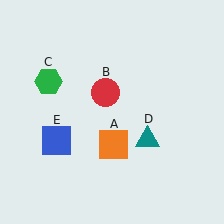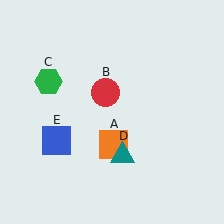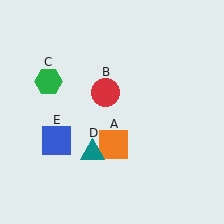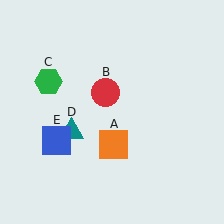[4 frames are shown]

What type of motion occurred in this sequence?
The teal triangle (object D) rotated clockwise around the center of the scene.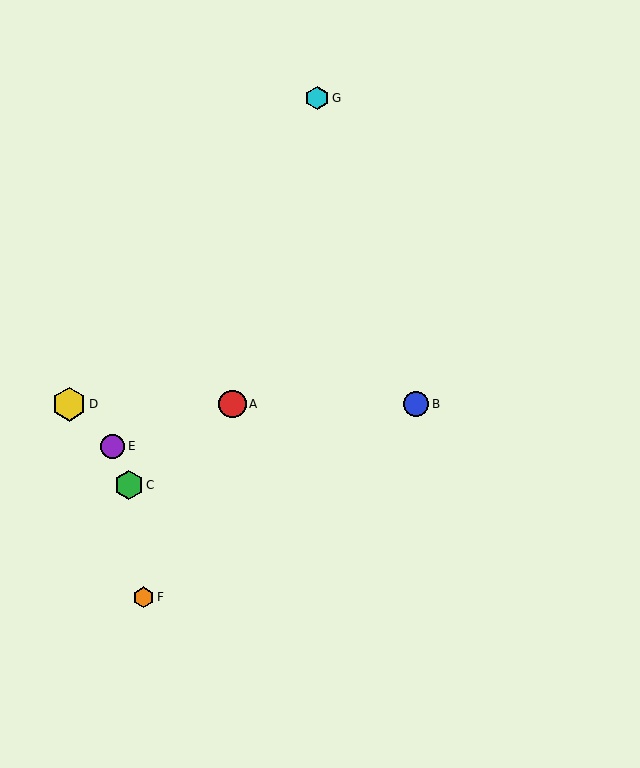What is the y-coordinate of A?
Object A is at y≈404.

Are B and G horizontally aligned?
No, B is at y≈404 and G is at y≈98.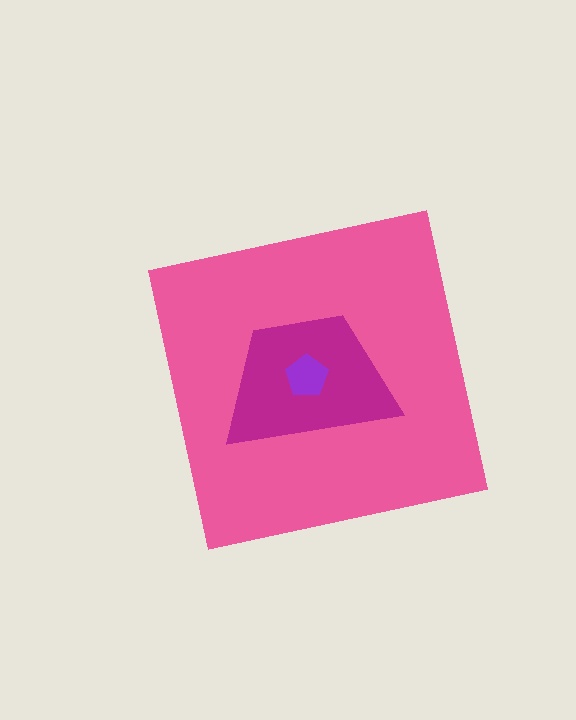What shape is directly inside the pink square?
The magenta trapezoid.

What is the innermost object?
The purple pentagon.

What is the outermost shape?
The pink square.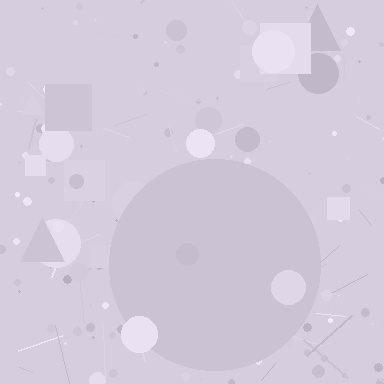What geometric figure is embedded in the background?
A circle is embedded in the background.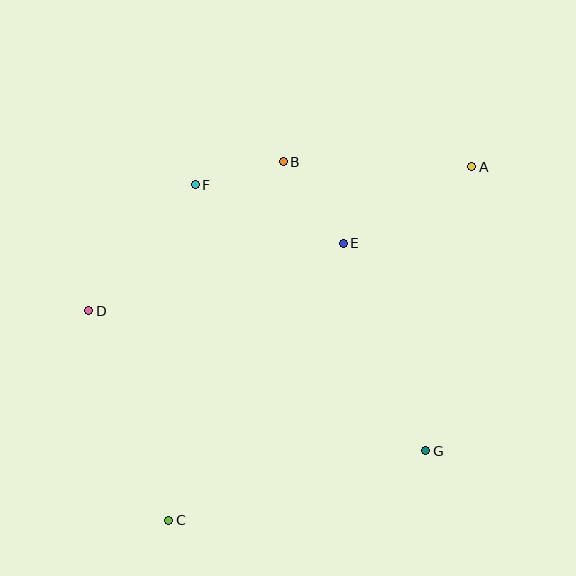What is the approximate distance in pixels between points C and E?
The distance between C and E is approximately 327 pixels.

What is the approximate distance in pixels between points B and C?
The distance between B and C is approximately 376 pixels.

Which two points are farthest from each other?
Points A and C are farthest from each other.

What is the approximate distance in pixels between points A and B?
The distance between A and B is approximately 188 pixels.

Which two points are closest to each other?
Points B and F are closest to each other.